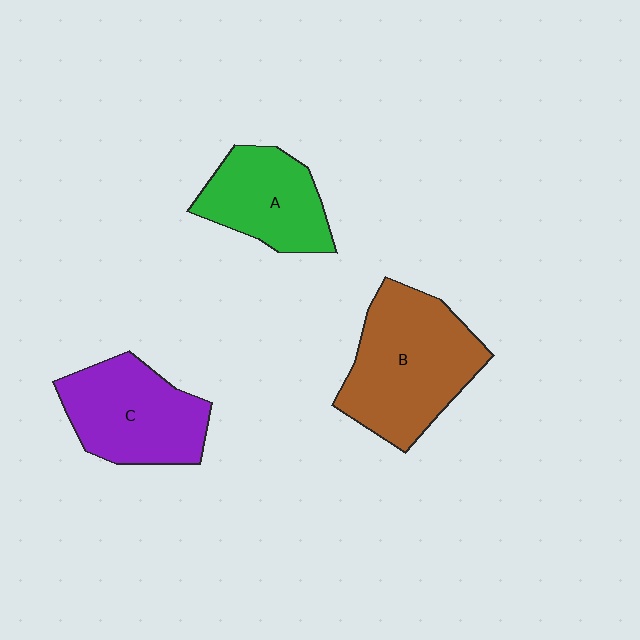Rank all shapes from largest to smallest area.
From largest to smallest: B (brown), C (purple), A (green).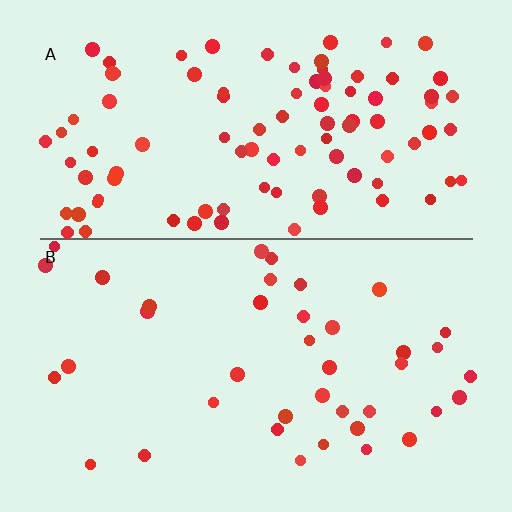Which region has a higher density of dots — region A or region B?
A (the top).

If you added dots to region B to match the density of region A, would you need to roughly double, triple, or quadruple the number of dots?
Approximately double.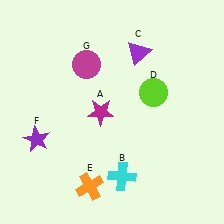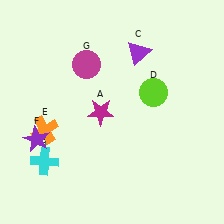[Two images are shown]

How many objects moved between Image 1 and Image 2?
2 objects moved between the two images.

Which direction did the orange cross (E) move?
The orange cross (E) moved up.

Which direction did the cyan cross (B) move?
The cyan cross (B) moved left.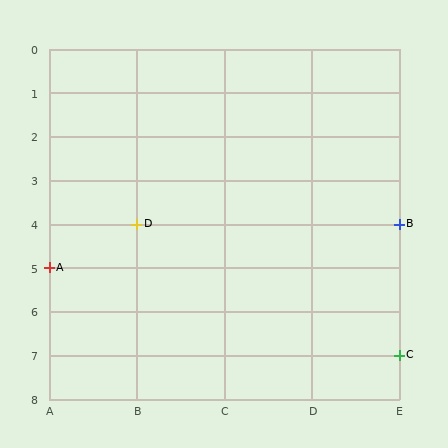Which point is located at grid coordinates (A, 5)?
Point A is at (A, 5).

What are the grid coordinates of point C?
Point C is at grid coordinates (E, 7).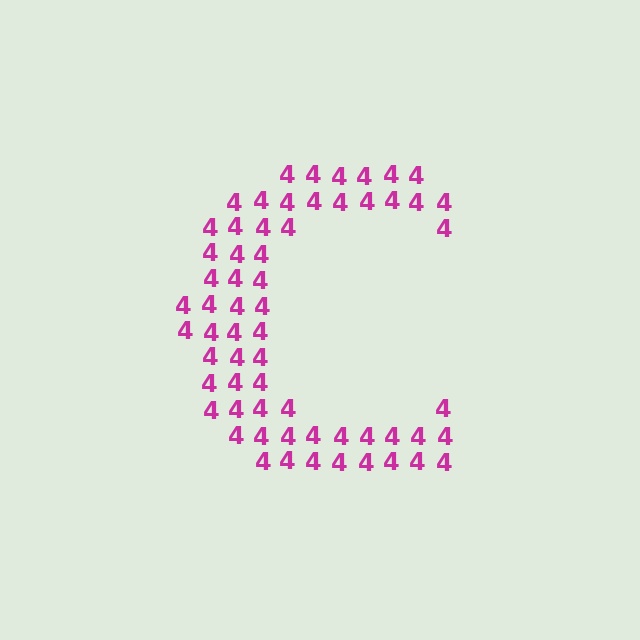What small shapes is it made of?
It is made of small digit 4's.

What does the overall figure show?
The overall figure shows the letter C.